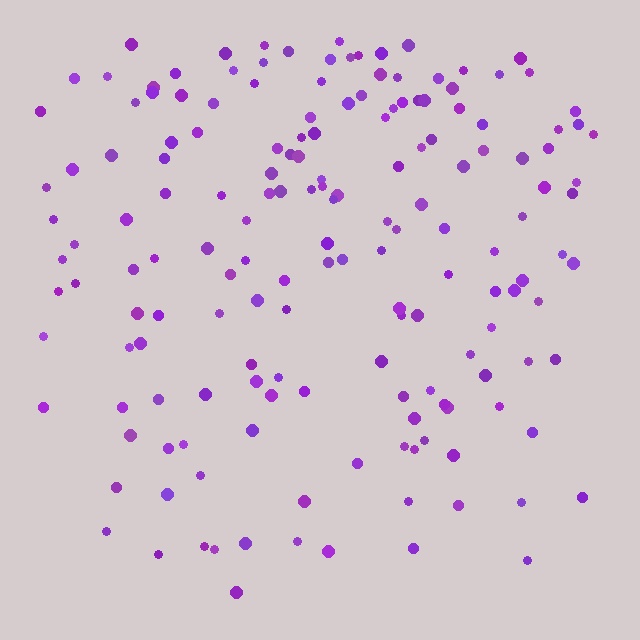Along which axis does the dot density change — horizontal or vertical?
Vertical.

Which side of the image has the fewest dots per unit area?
The bottom.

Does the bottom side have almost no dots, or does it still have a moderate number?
Still a moderate number, just noticeably fewer than the top.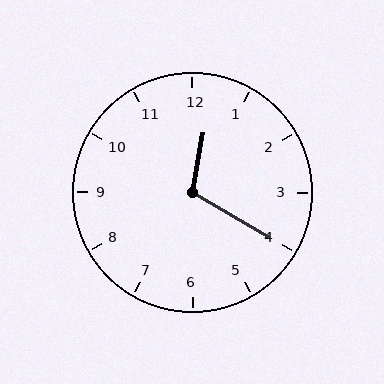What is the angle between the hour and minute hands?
Approximately 110 degrees.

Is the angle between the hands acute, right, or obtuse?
It is obtuse.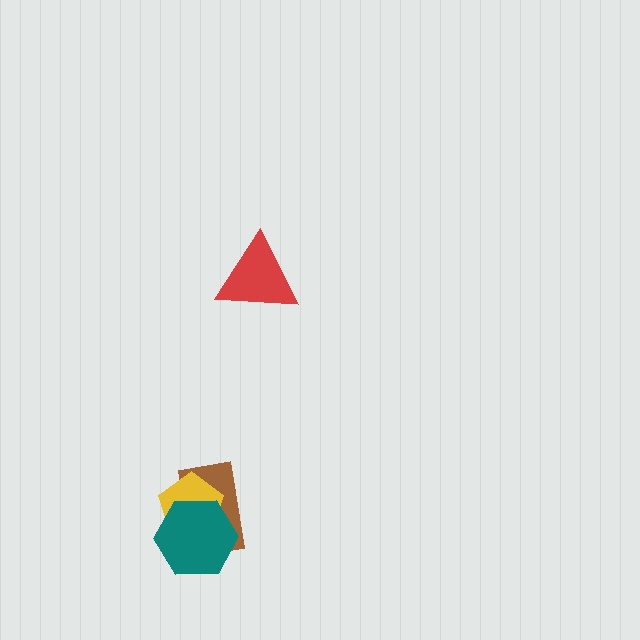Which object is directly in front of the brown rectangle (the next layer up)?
The yellow pentagon is directly in front of the brown rectangle.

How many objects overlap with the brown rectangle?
2 objects overlap with the brown rectangle.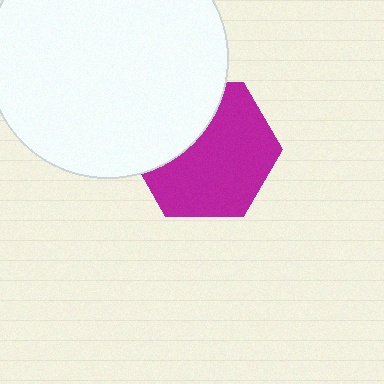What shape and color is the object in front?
The object in front is a white circle.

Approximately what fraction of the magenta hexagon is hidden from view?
Roughly 33% of the magenta hexagon is hidden behind the white circle.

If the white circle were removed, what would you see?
You would see the complete magenta hexagon.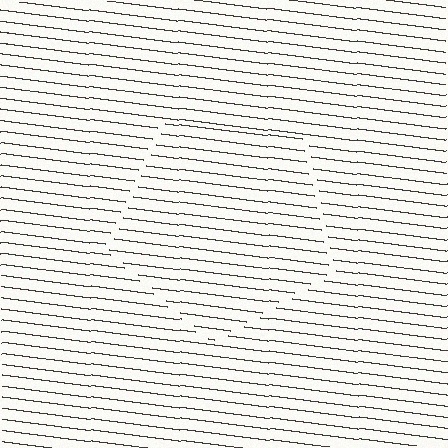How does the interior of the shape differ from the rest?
The interior of the shape contains the same grating, shifted by half a period — the contour is defined by the phase discontinuity where line-ends from the inner and outer gratings abut.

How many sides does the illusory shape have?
5 sides — the line-ends trace a pentagon.